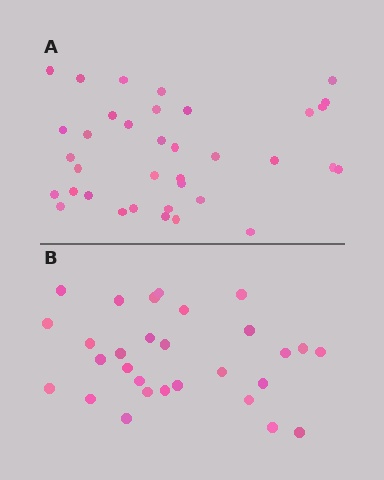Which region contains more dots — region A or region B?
Region A (the top region) has more dots.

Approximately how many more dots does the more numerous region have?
Region A has roughly 8 or so more dots than region B.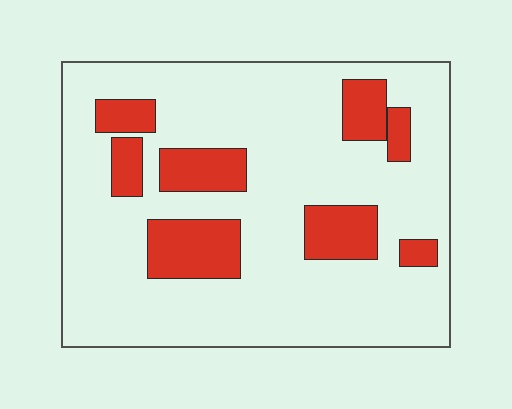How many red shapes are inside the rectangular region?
8.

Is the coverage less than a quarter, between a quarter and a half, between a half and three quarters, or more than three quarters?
Less than a quarter.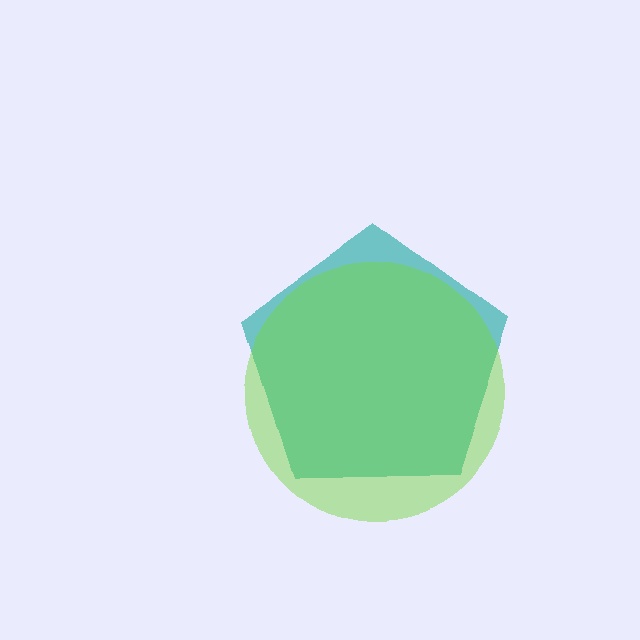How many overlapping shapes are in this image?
There are 2 overlapping shapes in the image.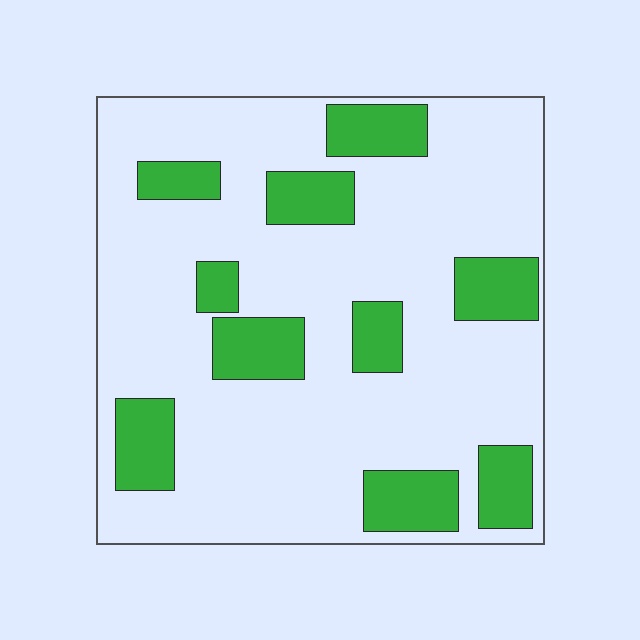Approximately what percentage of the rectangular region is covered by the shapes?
Approximately 25%.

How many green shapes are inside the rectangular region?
10.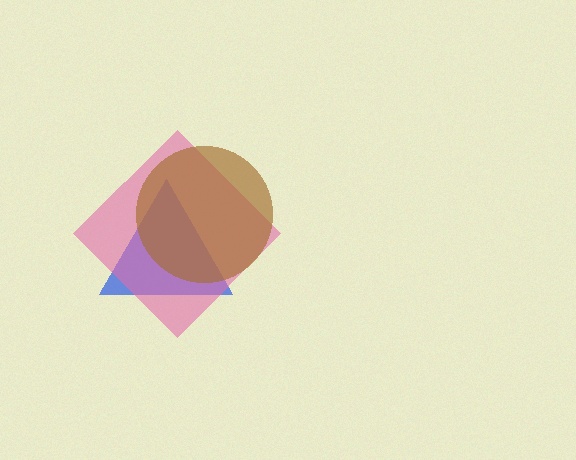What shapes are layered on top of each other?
The layered shapes are: a blue triangle, a pink diamond, a brown circle.